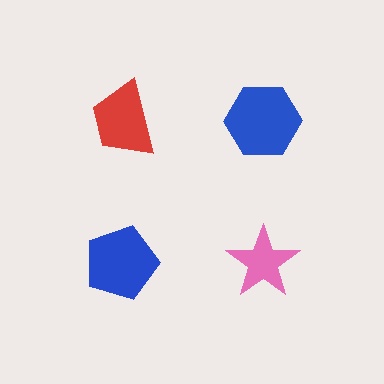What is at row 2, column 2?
A pink star.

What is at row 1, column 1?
A red trapezoid.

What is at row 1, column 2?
A blue hexagon.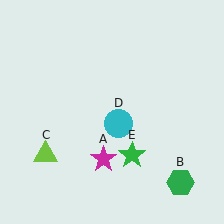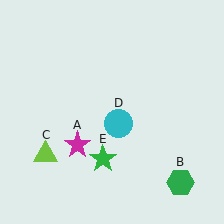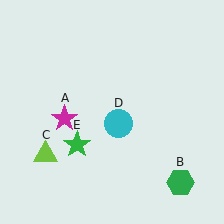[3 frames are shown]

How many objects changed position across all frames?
2 objects changed position: magenta star (object A), green star (object E).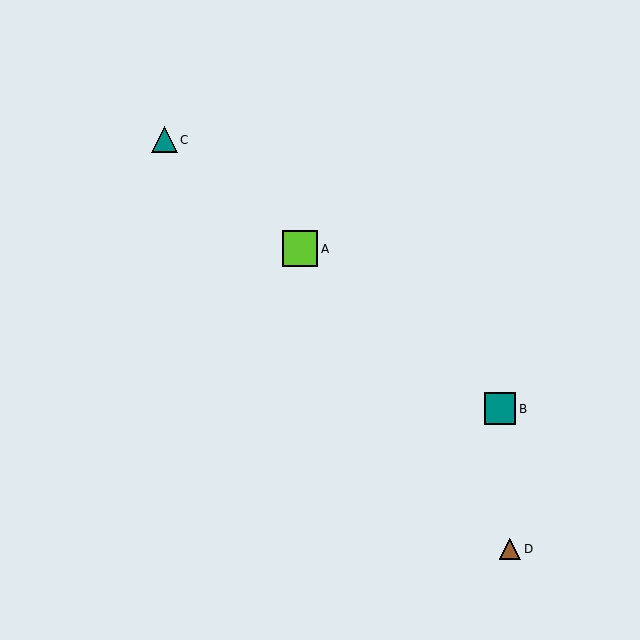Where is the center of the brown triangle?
The center of the brown triangle is at (510, 549).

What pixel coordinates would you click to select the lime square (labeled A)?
Click at (300, 249) to select the lime square A.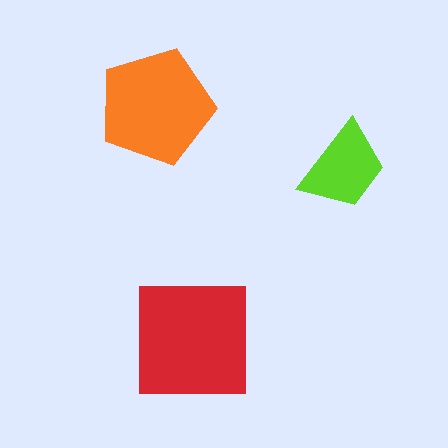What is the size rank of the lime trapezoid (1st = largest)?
3rd.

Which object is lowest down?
The red square is bottommost.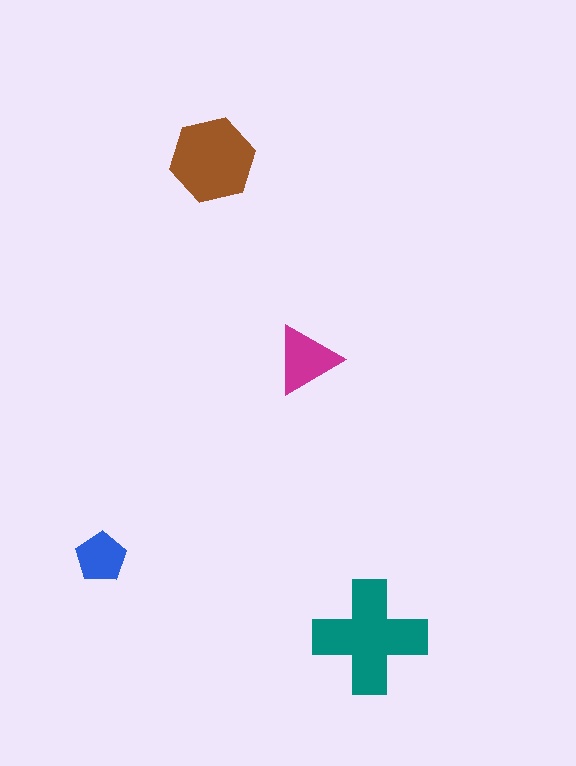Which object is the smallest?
The blue pentagon.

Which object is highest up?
The brown hexagon is topmost.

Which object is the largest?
The teal cross.